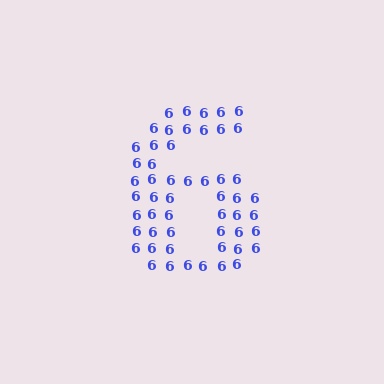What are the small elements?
The small elements are digit 6's.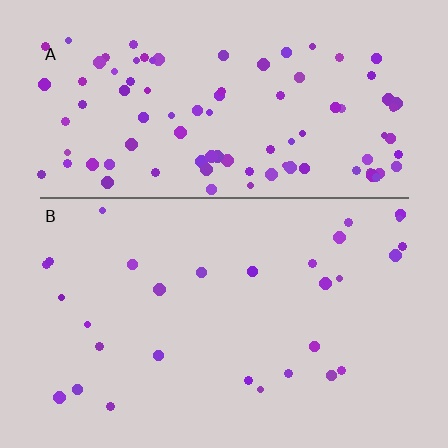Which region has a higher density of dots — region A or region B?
A (the top).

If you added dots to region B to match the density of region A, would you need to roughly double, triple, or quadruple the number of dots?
Approximately triple.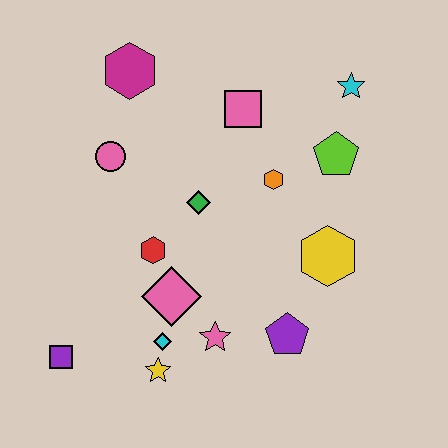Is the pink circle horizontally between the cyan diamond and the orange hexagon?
No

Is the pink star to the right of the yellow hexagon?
No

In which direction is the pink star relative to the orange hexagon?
The pink star is below the orange hexagon.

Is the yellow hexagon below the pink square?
Yes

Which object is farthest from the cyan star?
The purple square is farthest from the cyan star.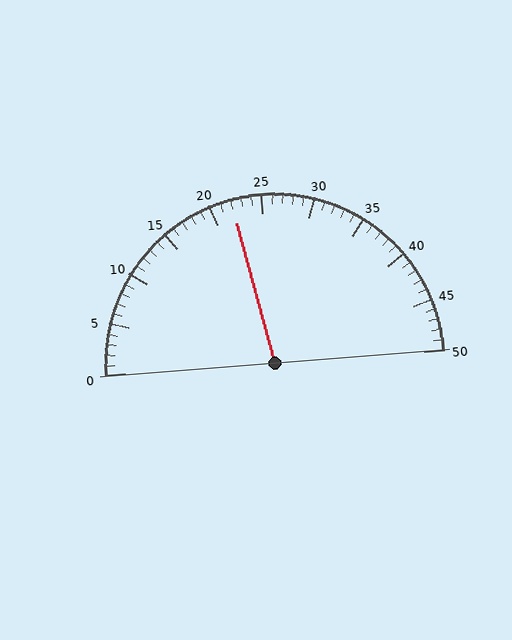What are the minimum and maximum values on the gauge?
The gauge ranges from 0 to 50.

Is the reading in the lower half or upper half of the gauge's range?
The reading is in the lower half of the range (0 to 50).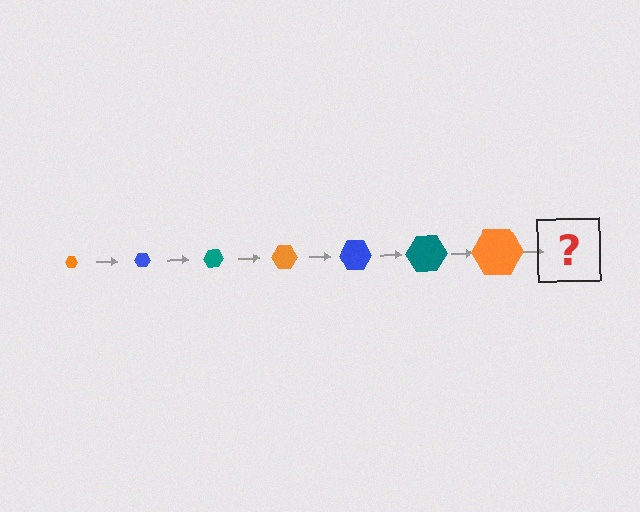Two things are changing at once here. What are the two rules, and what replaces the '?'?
The two rules are that the hexagon grows larger each step and the color cycles through orange, blue, and teal. The '?' should be a blue hexagon, larger than the previous one.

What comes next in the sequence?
The next element should be a blue hexagon, larger than the previous one.